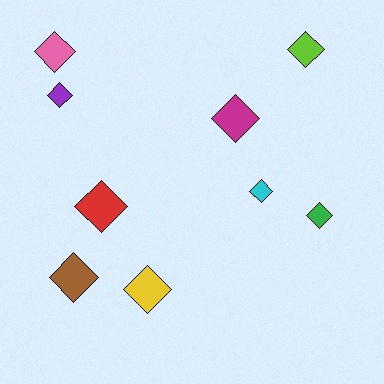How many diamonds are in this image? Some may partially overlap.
There are 9 diamonds.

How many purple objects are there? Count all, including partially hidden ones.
There is 1 purple object.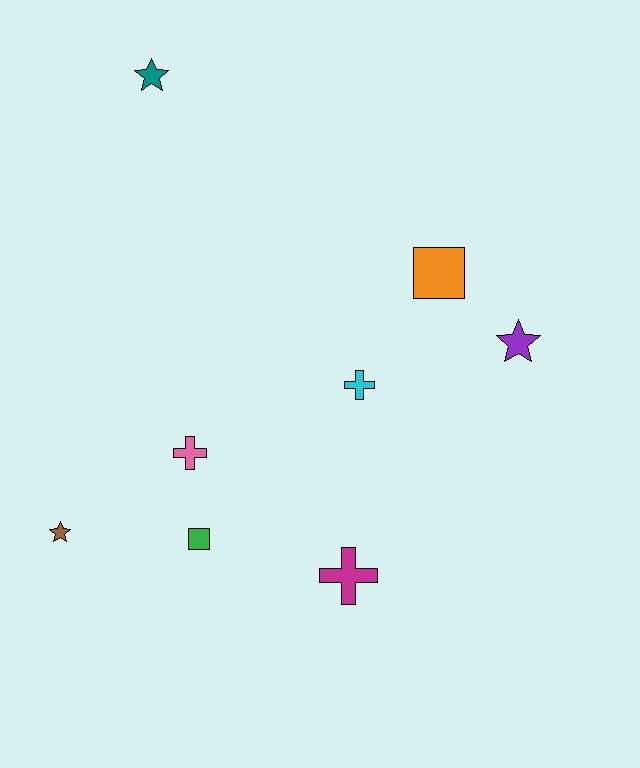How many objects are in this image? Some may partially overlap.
There are 8 objects.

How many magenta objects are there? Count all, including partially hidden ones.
There is 1 magenta object.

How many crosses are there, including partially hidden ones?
There are 3 crosses.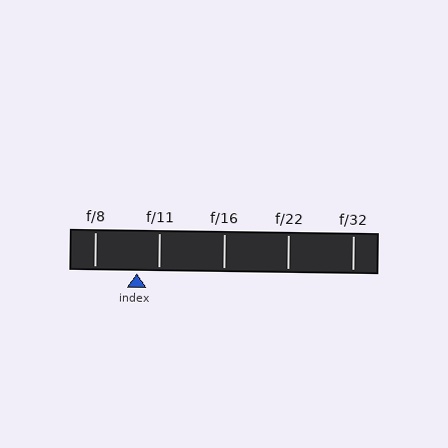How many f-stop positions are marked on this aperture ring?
There are 5 f-stop positions marked.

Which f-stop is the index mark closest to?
The index mark is closest to f/11.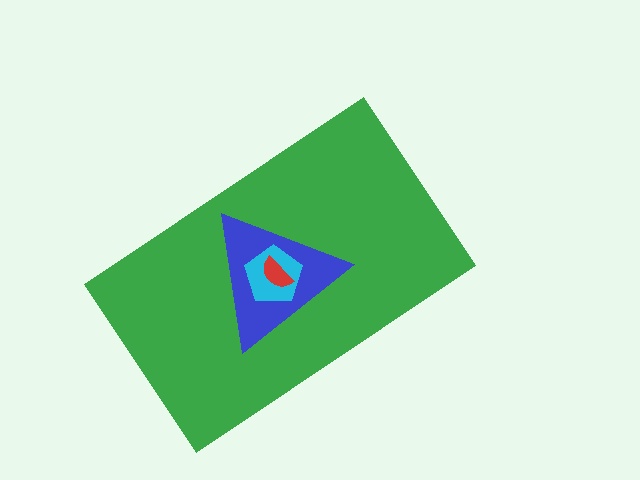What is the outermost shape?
The green rectangle.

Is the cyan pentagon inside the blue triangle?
Yes.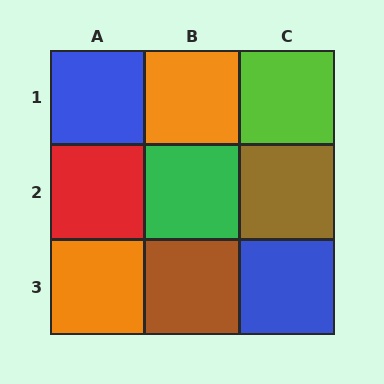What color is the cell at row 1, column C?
Lime.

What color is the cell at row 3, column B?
Brown.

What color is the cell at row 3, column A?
Orange.